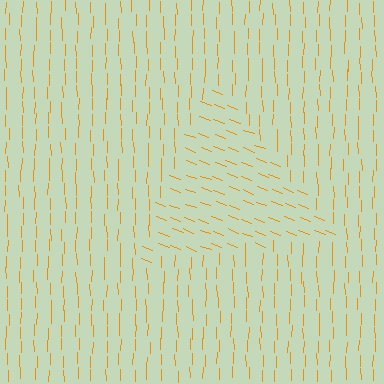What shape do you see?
I see a triangle.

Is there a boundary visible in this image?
Yes, there is a texture boundary formed by a change in line orientation.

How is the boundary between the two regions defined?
The boundary is defined purely by a change in line orientation (approximately 70 degrees difference). All lines are the same color and thickness.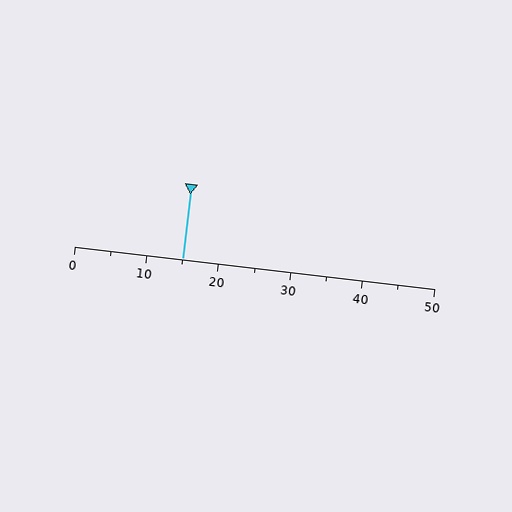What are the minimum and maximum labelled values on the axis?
The axis runs from 0 to 50.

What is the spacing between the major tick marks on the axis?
The major ticks are spaced 10 apart.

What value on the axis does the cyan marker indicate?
The marker indicates approximately 15.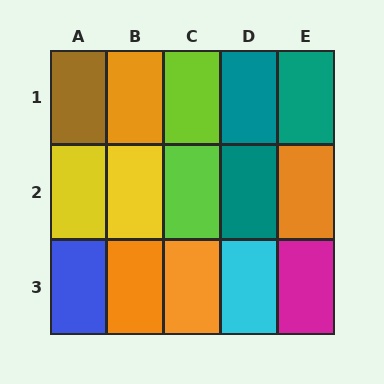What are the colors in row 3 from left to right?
Blue, orange, orange, cyan, magenta.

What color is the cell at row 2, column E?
Orange.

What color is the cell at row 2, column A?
Yellow.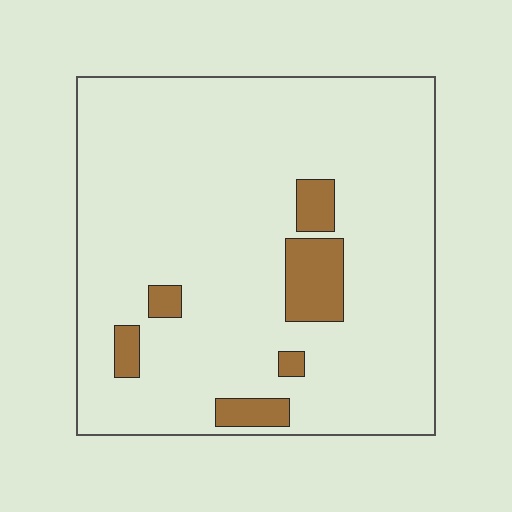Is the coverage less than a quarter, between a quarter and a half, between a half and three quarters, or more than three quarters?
Less than a quarter.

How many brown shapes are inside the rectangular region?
6.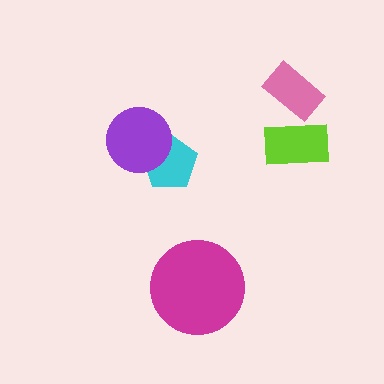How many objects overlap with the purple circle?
1 object overlaps with the purple circle.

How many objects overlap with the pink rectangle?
0 objects overlap with the pink rectangle.